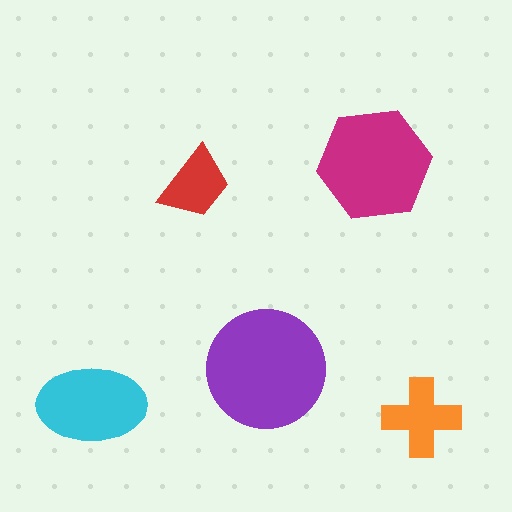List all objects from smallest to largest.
The red trapezoid, the orange cross, the cyan ellipse, the magenta hexagon, the purple circle.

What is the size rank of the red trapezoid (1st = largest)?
5th.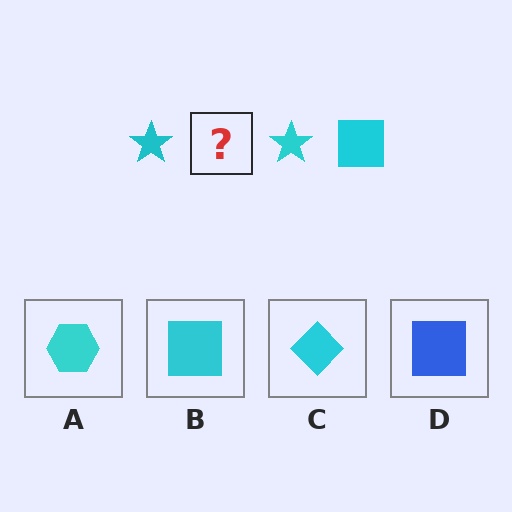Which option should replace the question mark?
Option B.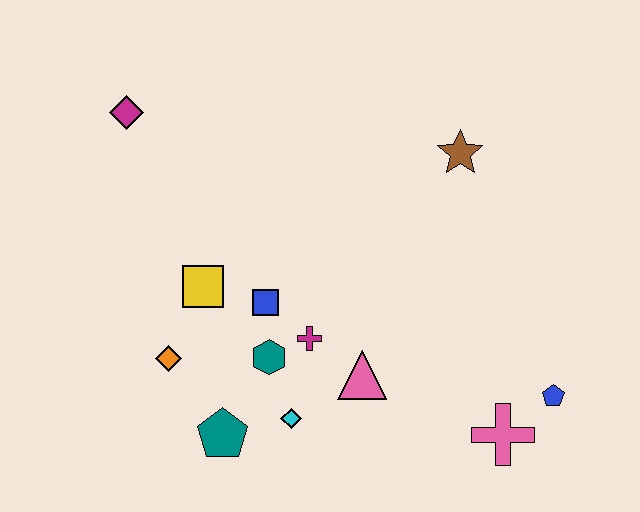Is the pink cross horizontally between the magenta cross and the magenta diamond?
No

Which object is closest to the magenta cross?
The teal hexagon is closest to the magenta cross.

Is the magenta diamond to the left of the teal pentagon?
Yes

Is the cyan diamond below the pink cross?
No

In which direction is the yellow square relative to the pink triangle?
The yellow square is to the left of the pink triangle.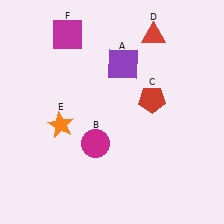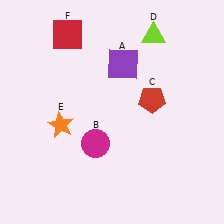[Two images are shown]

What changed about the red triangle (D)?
In Image 1, D is red. In Image 2, it changed to lime.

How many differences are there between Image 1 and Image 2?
There are 2 differences between the two images.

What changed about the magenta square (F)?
In Image 1, F is magenta. In Image 2, it changed to red.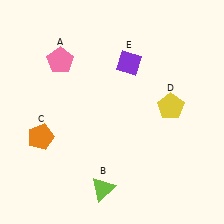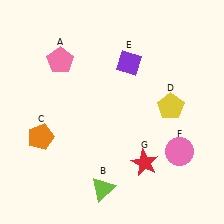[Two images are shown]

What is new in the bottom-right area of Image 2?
A pink circle (F) was added in the bottom-right area of Image 2.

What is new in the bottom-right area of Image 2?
A red star (G) was added in the bottom-right area of Image 2.